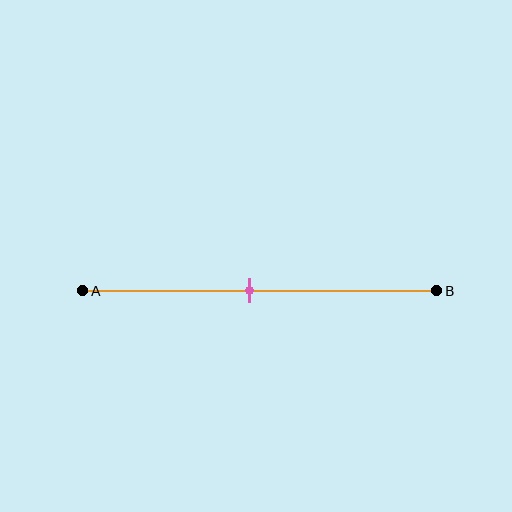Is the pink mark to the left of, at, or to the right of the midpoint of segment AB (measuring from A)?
The pink mark is approximately at the midpoint of segment AB.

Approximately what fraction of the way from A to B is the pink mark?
The pink mark is approximately 45% of the way from A to B.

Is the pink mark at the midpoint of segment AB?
Yes, the mark is approximately at the midpoint.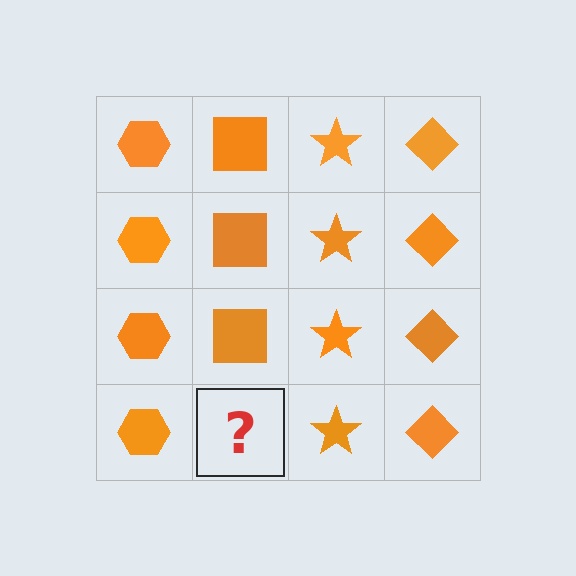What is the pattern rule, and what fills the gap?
The rule is that each column has a consistent shape. The gap should be filled with an orange square.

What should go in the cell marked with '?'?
The missing cell should contain an orange square.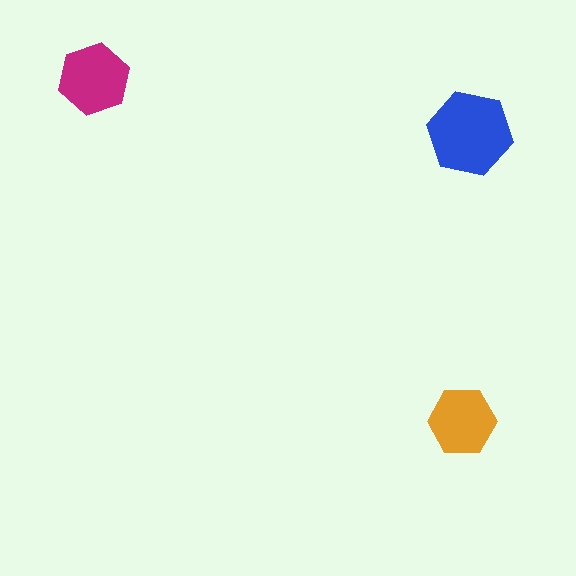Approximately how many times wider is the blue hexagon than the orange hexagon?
About 1.5 times wider.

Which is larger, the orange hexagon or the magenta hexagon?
The magenta one.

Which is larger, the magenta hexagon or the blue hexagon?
The blue one.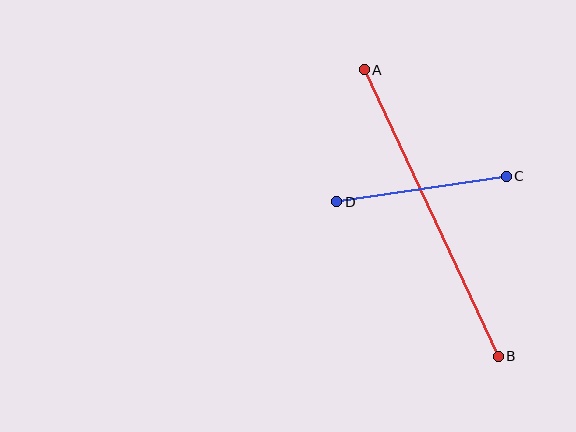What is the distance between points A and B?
The distance is approximately 317 pixels.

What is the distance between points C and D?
The distance is approximately 171 pixels.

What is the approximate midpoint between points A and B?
The midpoint is at approximately (431, 213) pixels.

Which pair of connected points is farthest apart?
Points A and B are farthest apart.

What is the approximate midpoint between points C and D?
The midpoint is at approximately (421, 189) pixels.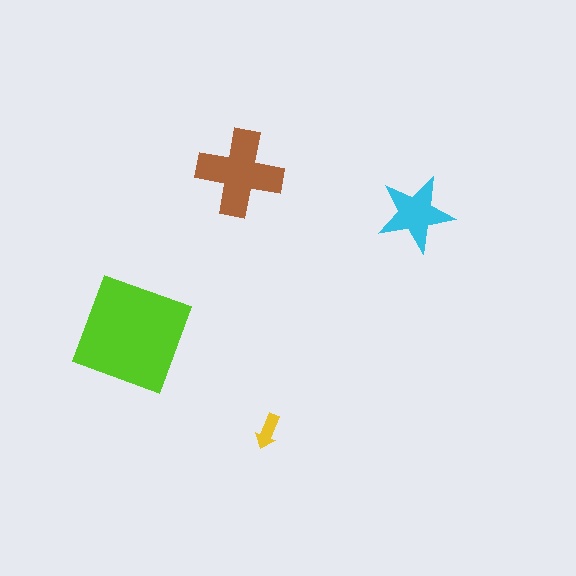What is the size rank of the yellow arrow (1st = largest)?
4th.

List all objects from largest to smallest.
The lime square, the brown cross, the cyan star, the yellow arrow.